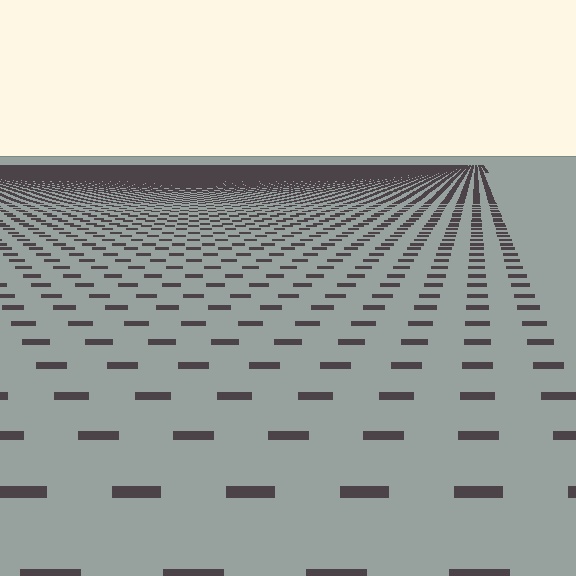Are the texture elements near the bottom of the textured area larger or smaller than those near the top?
Larger. Near the bottom, elements are closer to the viewer and appear at a bigger on-screen size.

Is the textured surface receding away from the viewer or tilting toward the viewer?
The surface is receding away from the viewer. Texture elements get smaller and denser toward the top.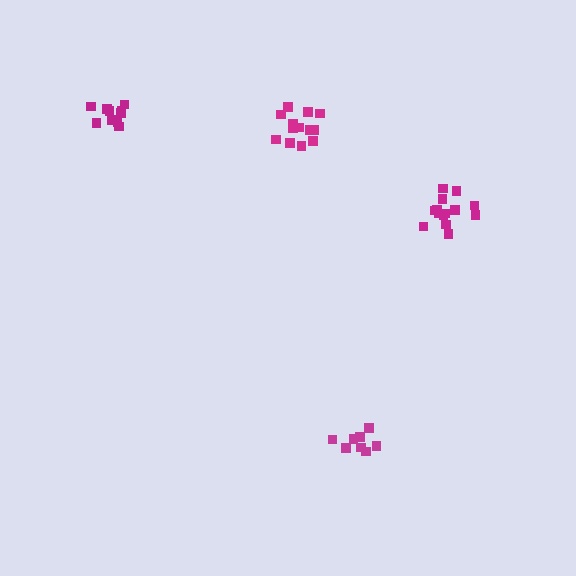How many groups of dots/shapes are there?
There are 4 groups.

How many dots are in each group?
Group 1: 10 dots, Group 2: 14 dots, Group 3: 8 dots, Group 4: 13 dots (45 total).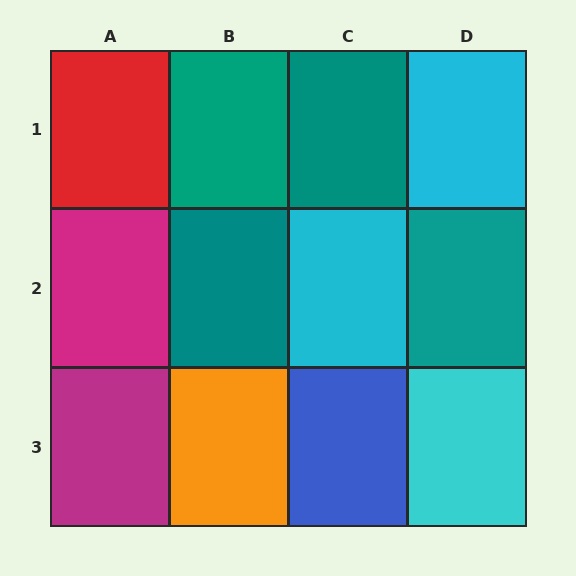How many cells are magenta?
2 cells are magenta.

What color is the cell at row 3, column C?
Blue.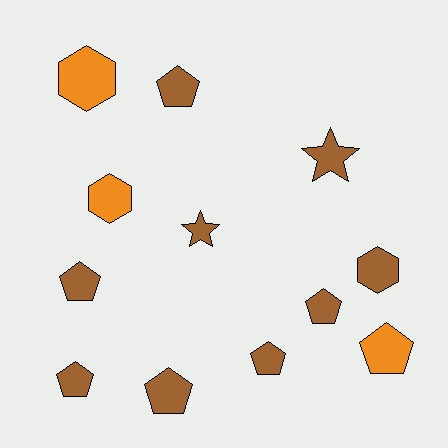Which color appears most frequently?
Brown, with 9 objects.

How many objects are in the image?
There are 12 objects.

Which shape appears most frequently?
Pentagon, with 7 objects.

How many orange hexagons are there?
There are 2 orange hexagons.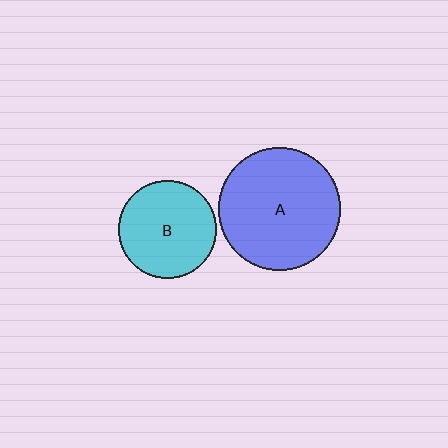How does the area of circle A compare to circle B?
Approximately 1.6 times.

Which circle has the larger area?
Circle A (blue).